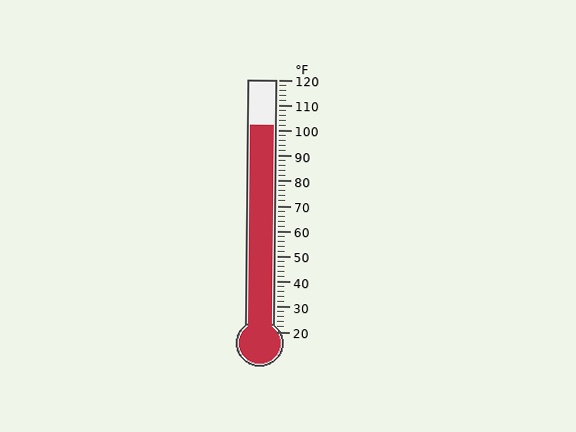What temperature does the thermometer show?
The thermometer shows approximately 102°F.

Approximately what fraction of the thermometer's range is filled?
The thermometer is filled to approximately 80% of its range.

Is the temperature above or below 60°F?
The temperature is above 60°F.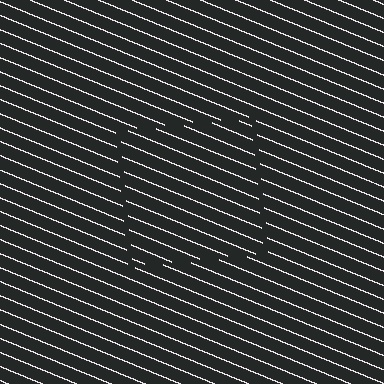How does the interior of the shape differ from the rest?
The interior of the shape contains the same grating, shifted by half a period — the contour is defined by the phase discontinuity where line-ends from the inner and outer gratings abut.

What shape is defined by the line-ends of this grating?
An illusory square. The interior of the shape contains the same grating, shifted by half a period — the contour is defined by the phase discontinuity where line-ends from the inner and outer gratings abut.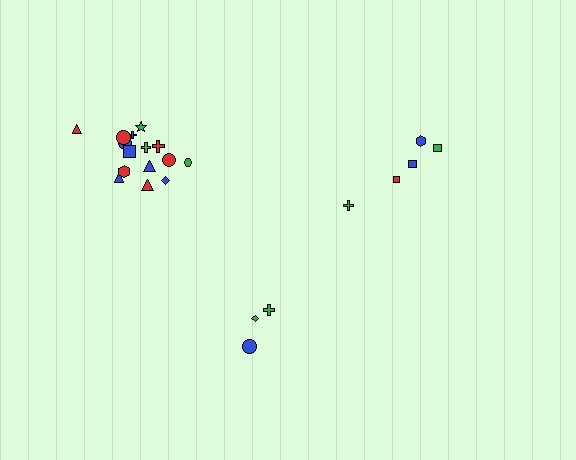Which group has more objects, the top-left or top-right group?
The top-left group.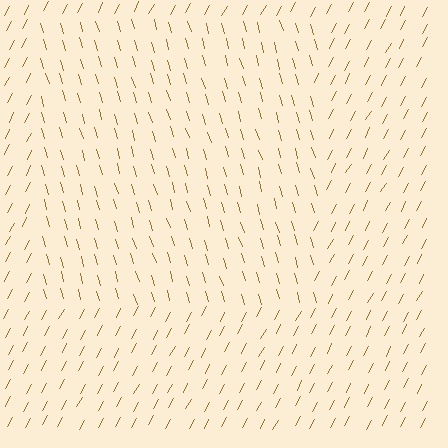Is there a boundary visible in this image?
Yes, there is a texture boundary formed by a change in line orientation.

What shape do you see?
I see a rectangle.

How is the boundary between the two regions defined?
The boundary is defined purely by a change in line orientation (approximately 45 degrees difference). All lines are the same color and thickness.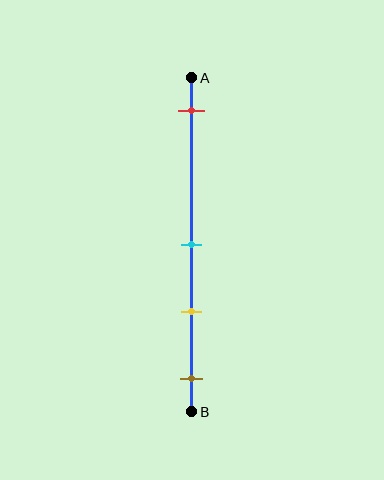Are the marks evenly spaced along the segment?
No, the marks are not evenly spaced.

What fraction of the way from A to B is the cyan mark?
The cyan mark is approximately 50% (0.5) of the way from A to B.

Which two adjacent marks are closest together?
The cyan and yellow marks are the closest adjacent pair.